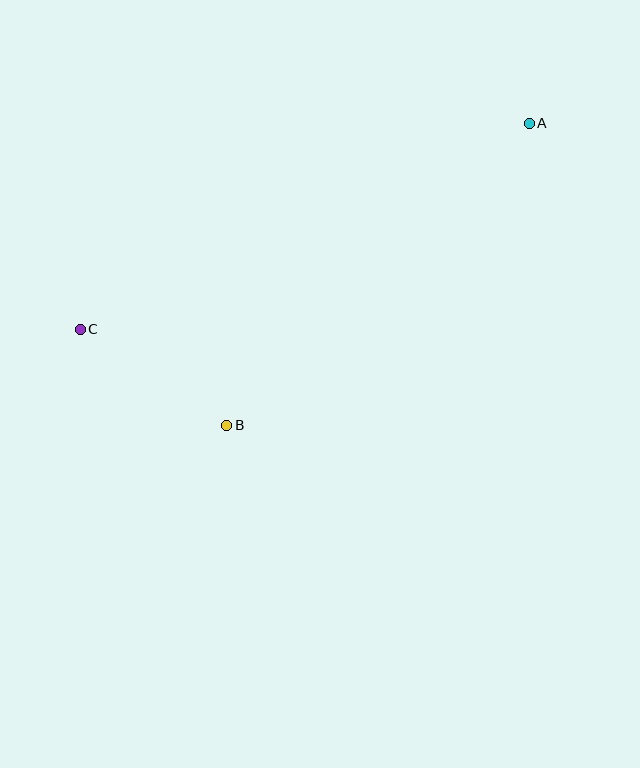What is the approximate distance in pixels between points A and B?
The distance between A and B is approximately 427 pixels.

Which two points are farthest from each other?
Points A and C are farthest from each other.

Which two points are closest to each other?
Points B and C are closest to each other.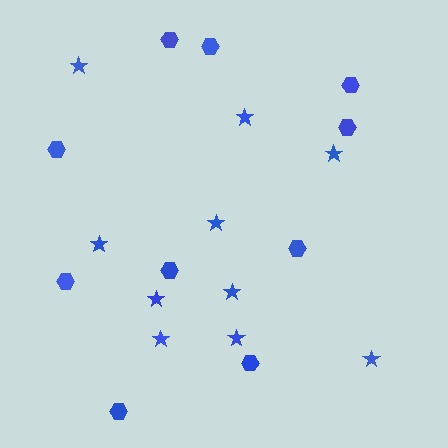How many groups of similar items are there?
There are 2 groups: one group of hexagons (10) and one group of stars (10).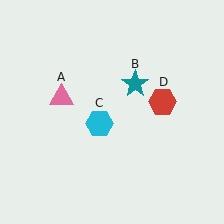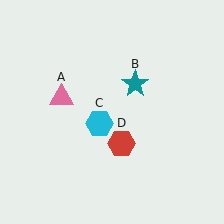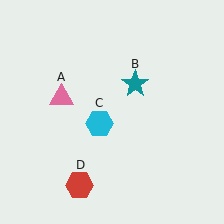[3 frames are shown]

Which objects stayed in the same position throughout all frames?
Pink triangle (object A) and teal star (object B) and cyan hexagon (object C) remained stationary.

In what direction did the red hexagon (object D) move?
The red hexagon (object D) moved down and to the left.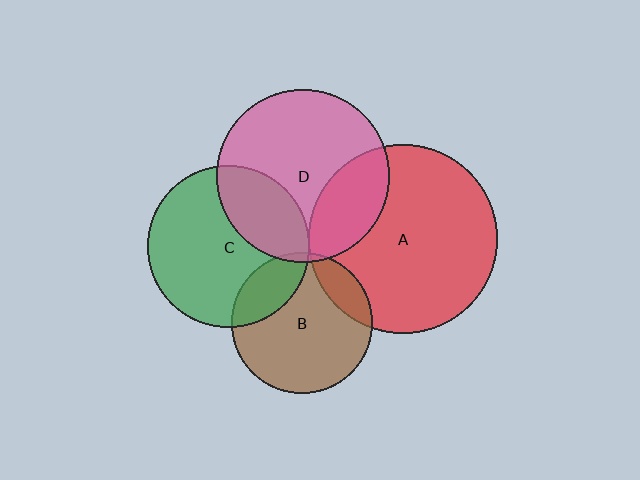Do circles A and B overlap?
Yes.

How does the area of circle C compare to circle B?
Approximately 1.3 times.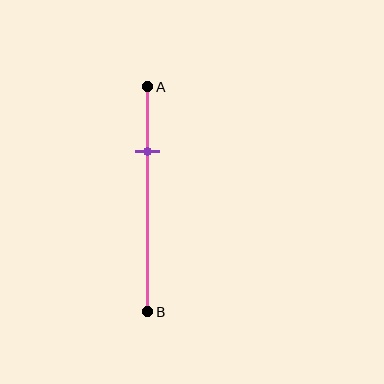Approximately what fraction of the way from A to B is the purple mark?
The purple mark is approximately 30% of the way from A to B.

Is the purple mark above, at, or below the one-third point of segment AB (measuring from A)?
The purple mark is above the one-third point of segment AB.